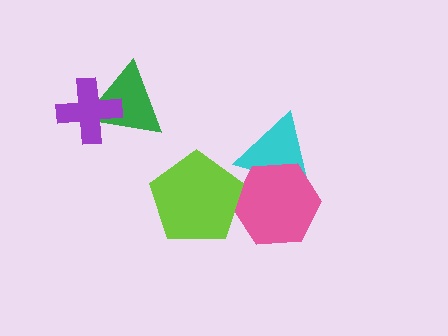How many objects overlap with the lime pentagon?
1 object overlaps with the lime pentagon.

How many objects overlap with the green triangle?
1 object overlaps with the green triangle.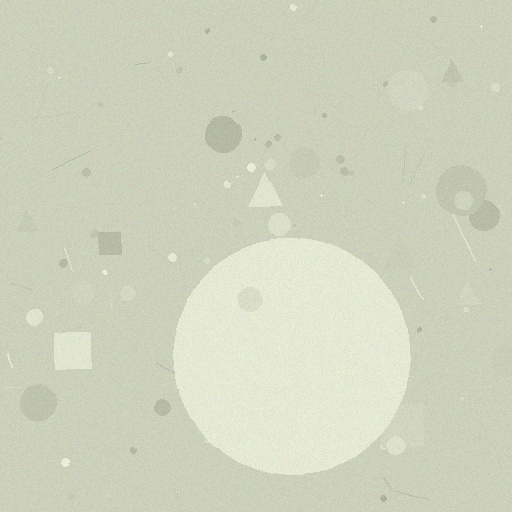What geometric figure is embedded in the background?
A circle is embedded in the background.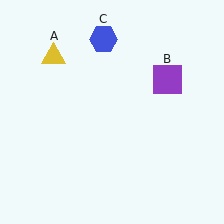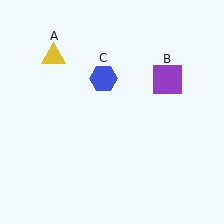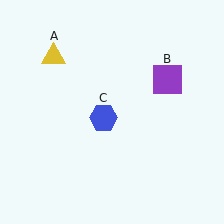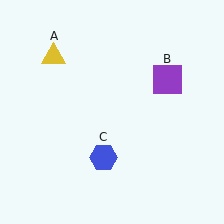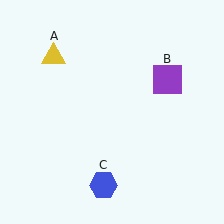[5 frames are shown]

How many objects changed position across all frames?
1 object changed position: blue hexagon (object C).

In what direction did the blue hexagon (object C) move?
The blue hexagon (object C) moved down.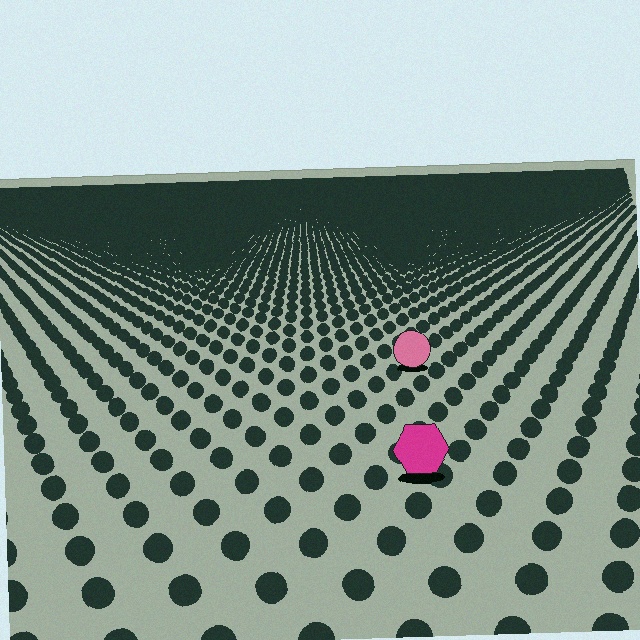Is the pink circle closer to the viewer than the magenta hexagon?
No. The magenta hexagon is closer — you can tell from the texture gradient: the ground texture is coarser near it.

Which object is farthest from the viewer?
The pink circle is farthest from the viewer. It appears smaller and the ground texture around it is denser.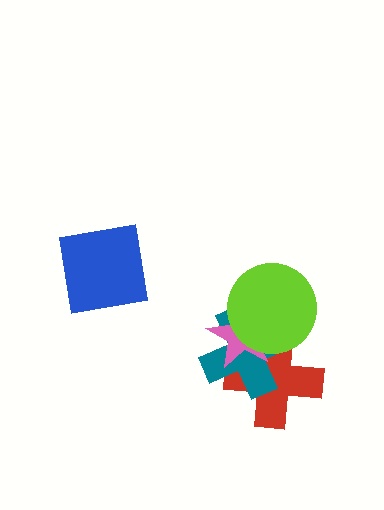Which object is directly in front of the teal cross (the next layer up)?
The pink star is directly in front of the teal cross.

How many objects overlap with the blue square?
0 objects overlap with the blue square.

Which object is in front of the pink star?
The lime circle is in front of the pink star.